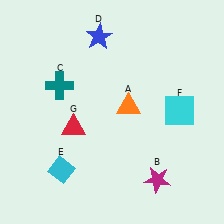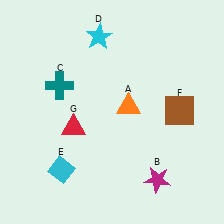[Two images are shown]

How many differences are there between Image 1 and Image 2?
There are 2 differences between the two images.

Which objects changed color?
D changed from blue to cyan. F changed from cyan to brown.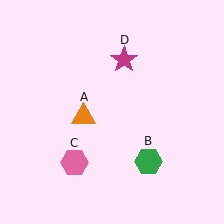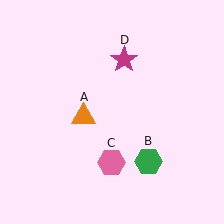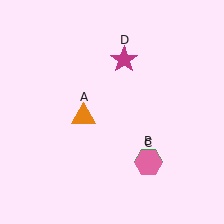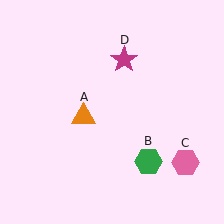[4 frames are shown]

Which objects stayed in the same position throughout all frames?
Orange triangle (object A) and green hexagon (object B) and magenta star (object D) remained stationary.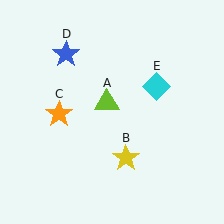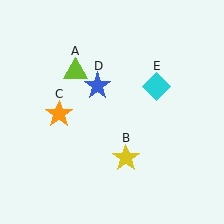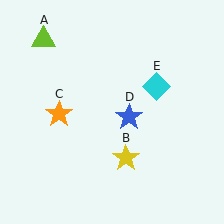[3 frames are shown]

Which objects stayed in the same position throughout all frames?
Yellow star (object B) and orange star (object C) and cyan diamond (object E) remained stationary.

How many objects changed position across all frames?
2 objects changed position: lime triangle (object A), blue star (object D).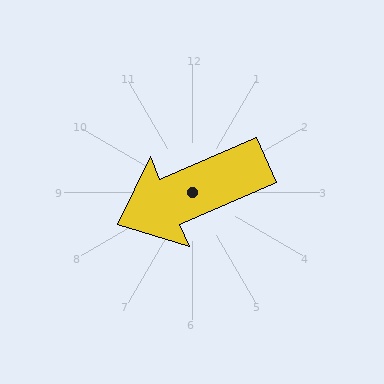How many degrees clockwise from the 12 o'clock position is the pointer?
Approximately 247 degrees.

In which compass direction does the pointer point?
Southwest.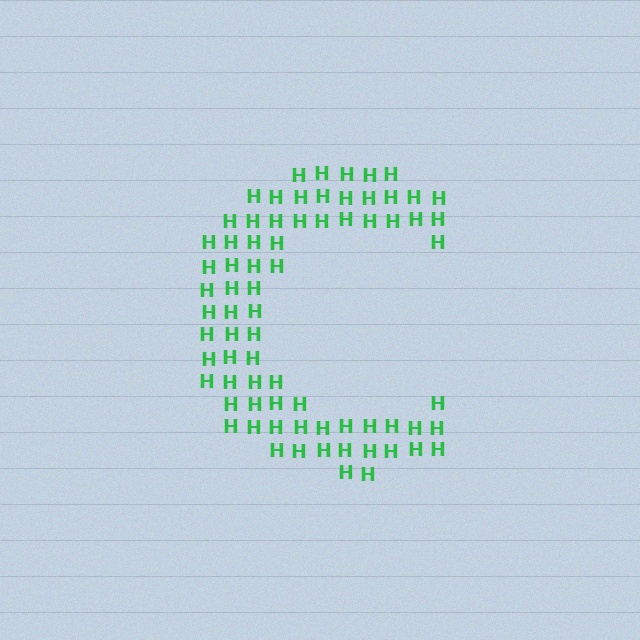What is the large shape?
The large shape is the letter C.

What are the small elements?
The small elements are letter H's.